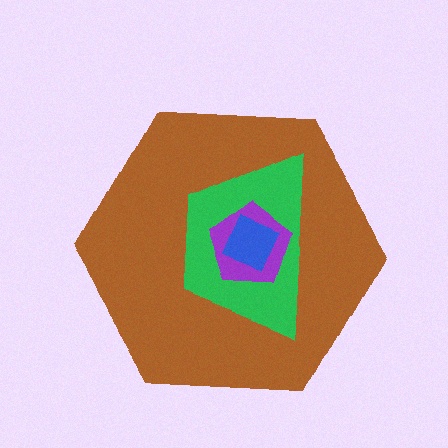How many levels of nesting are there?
4.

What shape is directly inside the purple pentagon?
The blue square.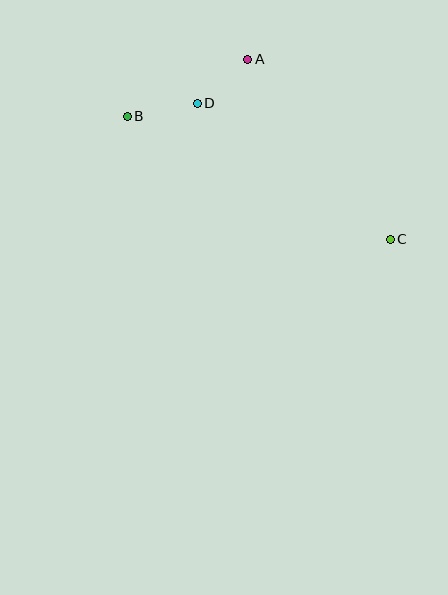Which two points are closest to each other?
Points A and D are closest to each other.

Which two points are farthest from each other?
Points B and C are farthest from each other.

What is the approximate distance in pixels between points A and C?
The distance between A and C is approximately 230 pixels.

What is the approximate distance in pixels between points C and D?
The distance between C and D is approximately 236 pixels.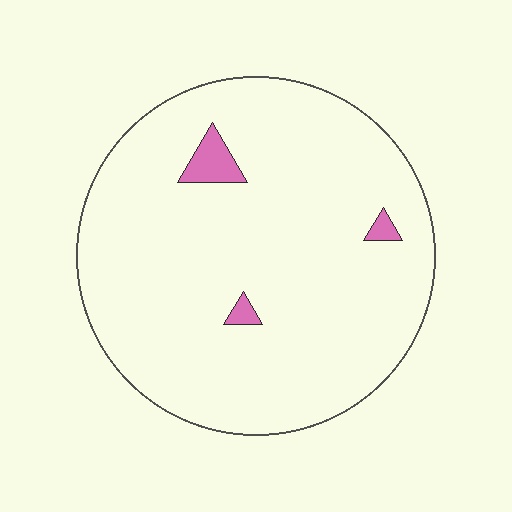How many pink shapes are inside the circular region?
3.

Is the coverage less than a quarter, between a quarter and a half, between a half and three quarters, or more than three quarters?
Less than a quarter.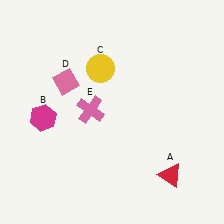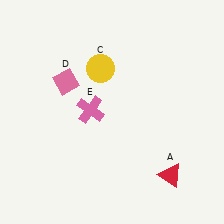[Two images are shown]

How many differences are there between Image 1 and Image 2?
There is 1 difference between the two images.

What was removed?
The magenta hexagon (B) was removed in Image 2.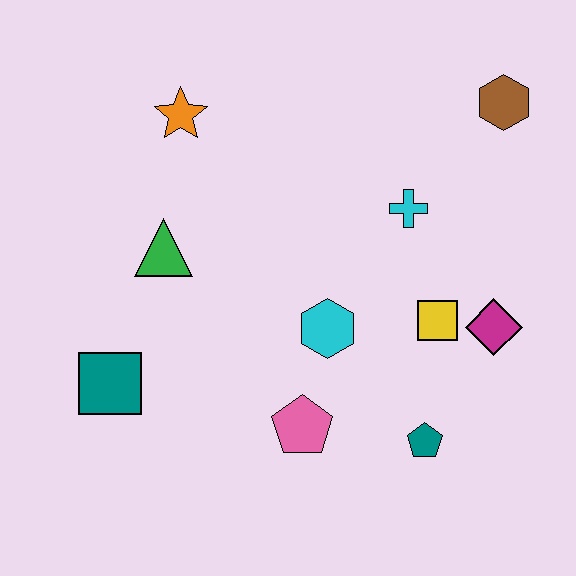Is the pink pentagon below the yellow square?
Yes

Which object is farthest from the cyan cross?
The teal square is farthest from the cyan cross.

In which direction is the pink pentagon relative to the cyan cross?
The pink pentagon is below the cyan cross.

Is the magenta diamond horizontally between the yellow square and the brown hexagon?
Yes